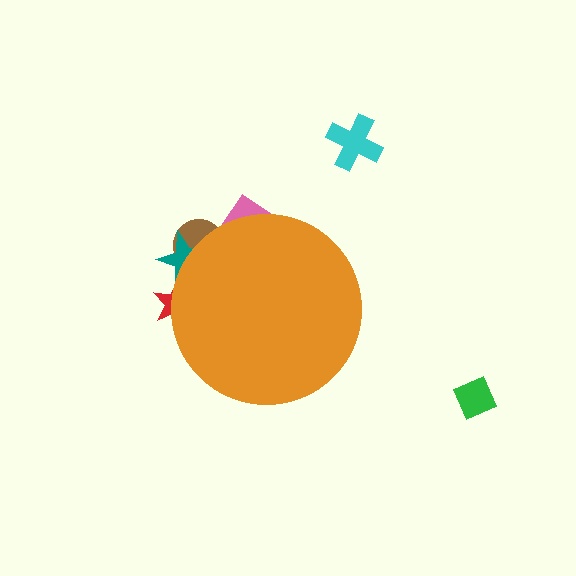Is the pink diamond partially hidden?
Yes, the pink diamond is partially hidden behind the orange circle.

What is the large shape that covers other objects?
An orange circle.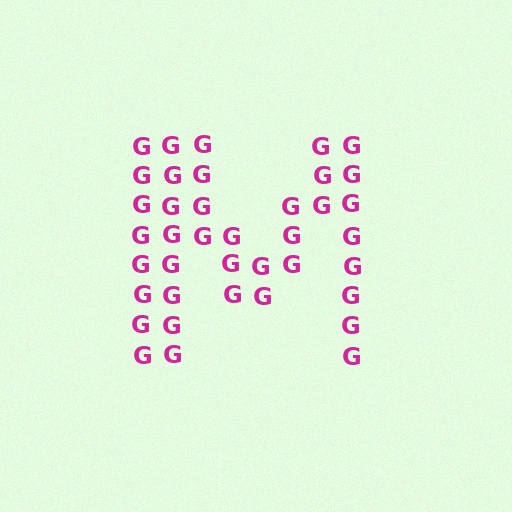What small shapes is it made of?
It is made of small letter G's.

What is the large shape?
The large shape is the letter M.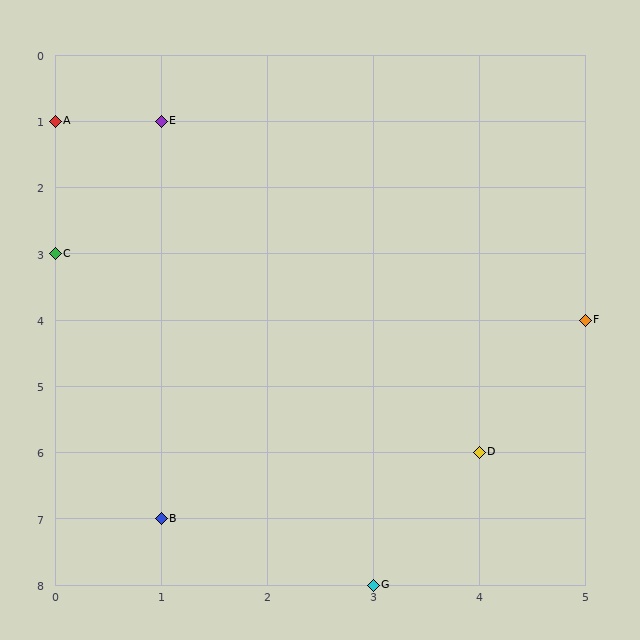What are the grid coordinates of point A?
Point A is at grid coordinates (0, 1).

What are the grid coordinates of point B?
Point B is at grid coordinates (1, 7).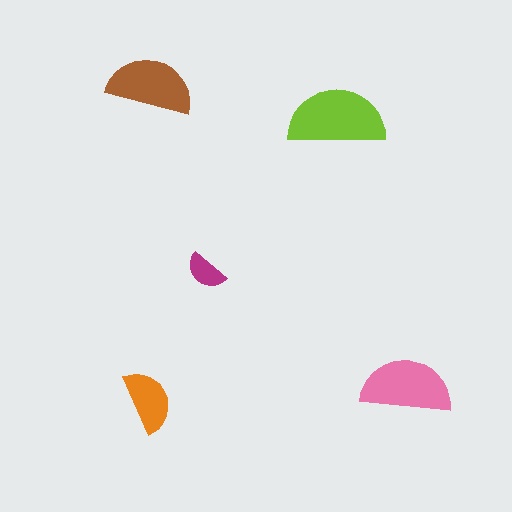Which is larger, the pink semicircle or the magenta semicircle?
The pink one.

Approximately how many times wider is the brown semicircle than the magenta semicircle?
About 2 times wider.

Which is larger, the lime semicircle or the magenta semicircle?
The lime one.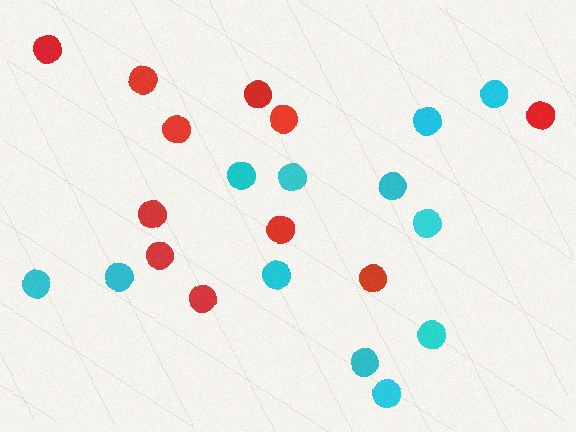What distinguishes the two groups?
There are 2 groups: one group of red circles (11) and one group of cyan circles (12).